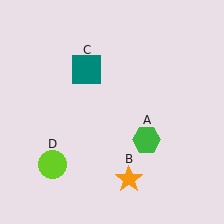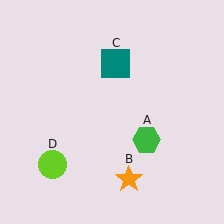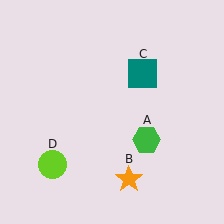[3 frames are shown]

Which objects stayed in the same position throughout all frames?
Green hexagon (object A) and orange star (object B) and lime circle (object D) remained stationary.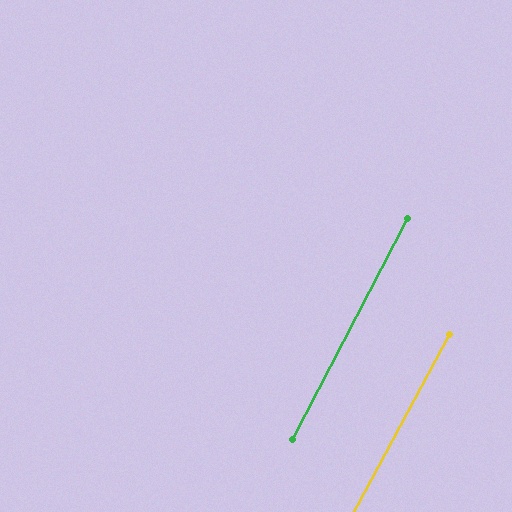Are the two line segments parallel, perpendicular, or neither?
Parallel — their directions differ by only 0.5°.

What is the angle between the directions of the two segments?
Approximately 0 degrees.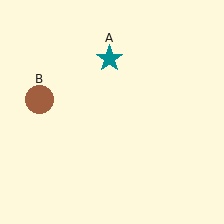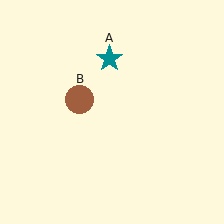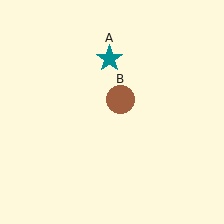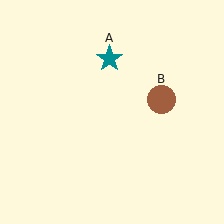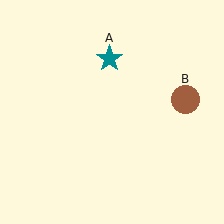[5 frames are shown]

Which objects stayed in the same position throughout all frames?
Teal star (object A) remained stationary.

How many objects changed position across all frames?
1 object changed position: brown circle (object B).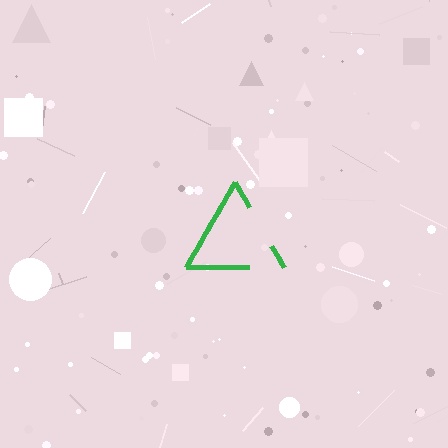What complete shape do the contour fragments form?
The contour fragments form a triangle.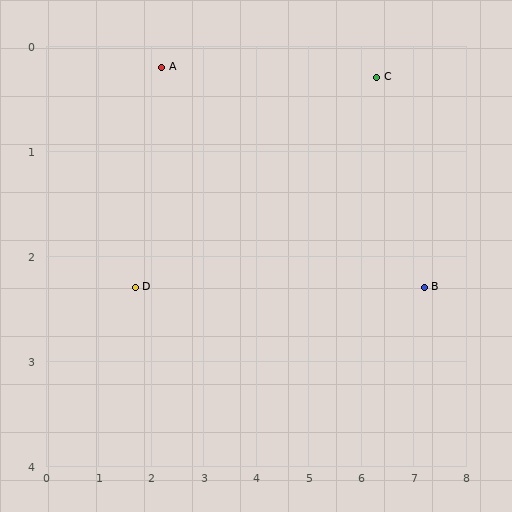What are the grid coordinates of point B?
Point B is at approximately (7.2, 2.3).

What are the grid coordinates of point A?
Point A is at approximately (2.2, 0.2).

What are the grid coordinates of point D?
Point D is at approximately (1.7, 2.3).